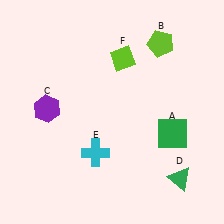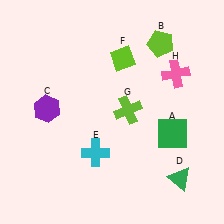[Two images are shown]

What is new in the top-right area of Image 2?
A lime cross (G) was added in the top-right area of Image 2.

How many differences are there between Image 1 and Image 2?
There are 2 differences between the two images.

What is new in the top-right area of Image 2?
A pink cross (H) was added in the top-right area of Image 2.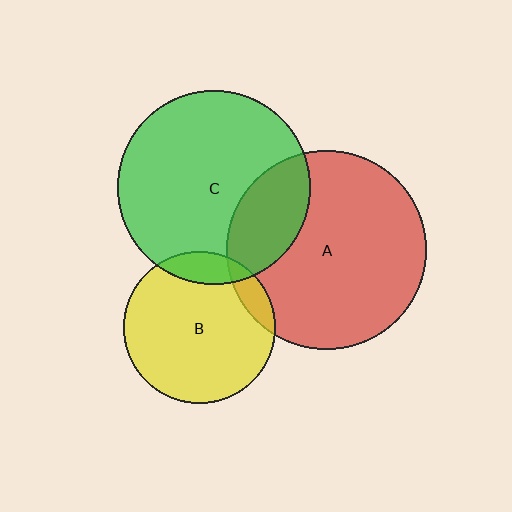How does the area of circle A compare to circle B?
Approximately 1.7 times.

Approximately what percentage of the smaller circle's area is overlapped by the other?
Approximately 10%.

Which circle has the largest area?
Circle A (red).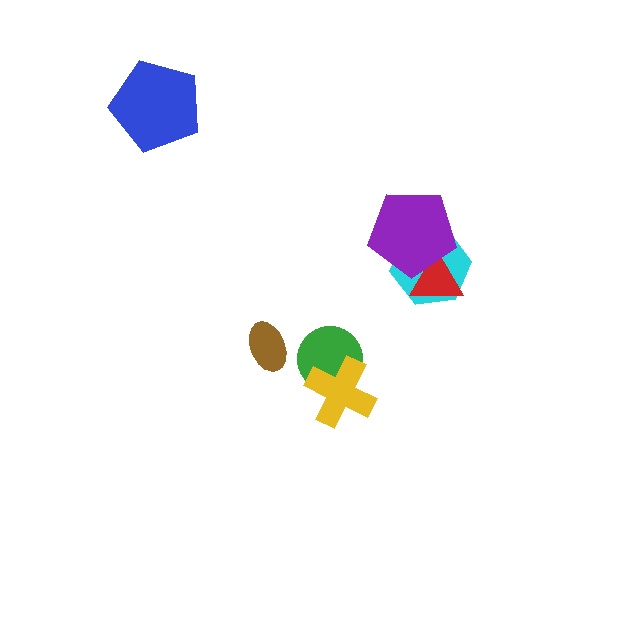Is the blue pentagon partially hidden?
No, no other shape covers it.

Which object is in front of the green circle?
The yellow cross is in front of the green circle.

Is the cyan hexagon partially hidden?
Yes, it is partially covered by another shape.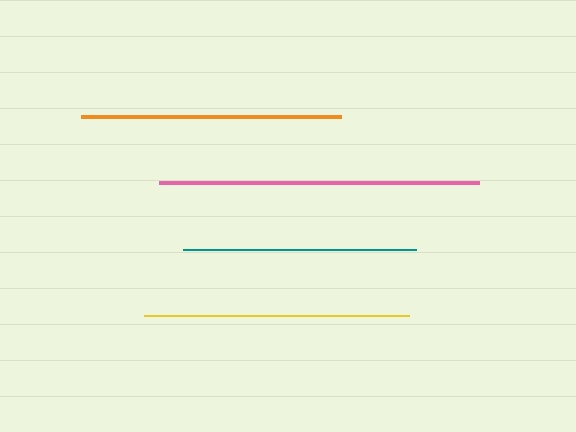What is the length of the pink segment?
The pink segment is approximately 320 pixels long.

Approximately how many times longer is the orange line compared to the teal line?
The orange line is approximately 1.1 times the length of the teal line.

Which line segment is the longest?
The pink line is the longest at approximately 320 pixels.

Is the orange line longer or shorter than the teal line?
The orange line is longer than the teal line.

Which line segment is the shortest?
The teal line is the shortest at approximately 233 pixels.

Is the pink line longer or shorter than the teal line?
The pink line is longer than the teal line.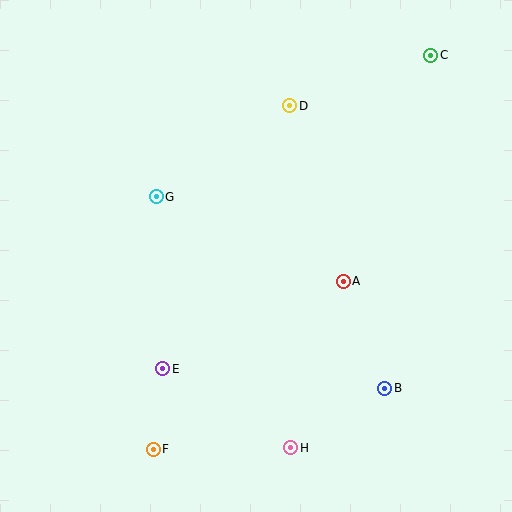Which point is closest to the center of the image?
Point A at (343, 281) is closest to the center.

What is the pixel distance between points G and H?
The distance between G and H is 285 pixels.